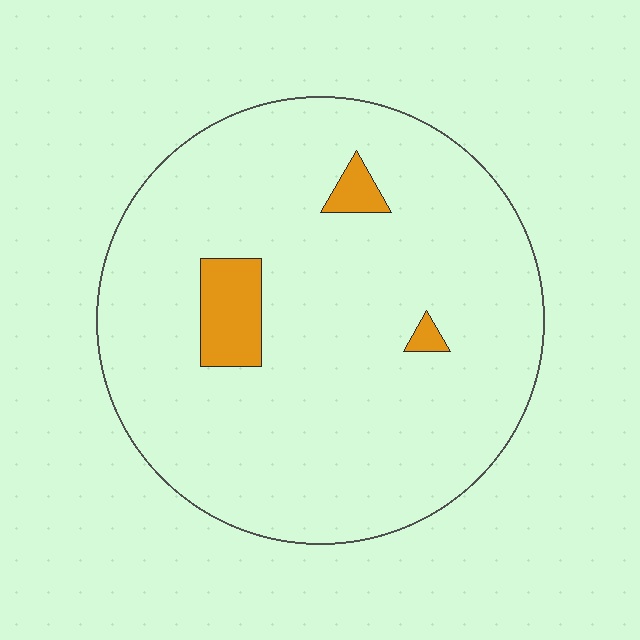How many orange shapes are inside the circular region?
3.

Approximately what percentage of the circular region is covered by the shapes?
Approximately 5%.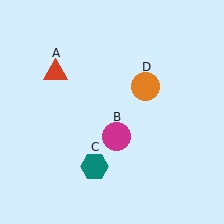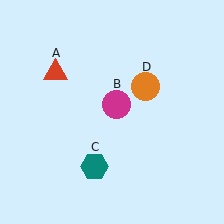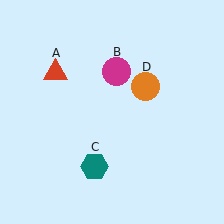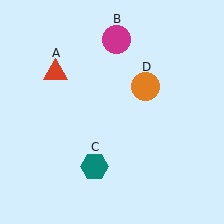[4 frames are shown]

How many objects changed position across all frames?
1 object changed position: magenta circle (object B).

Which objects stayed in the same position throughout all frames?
Red triangle (object A) and teal hexagon (object C) and orange circle (object D) remained stationary.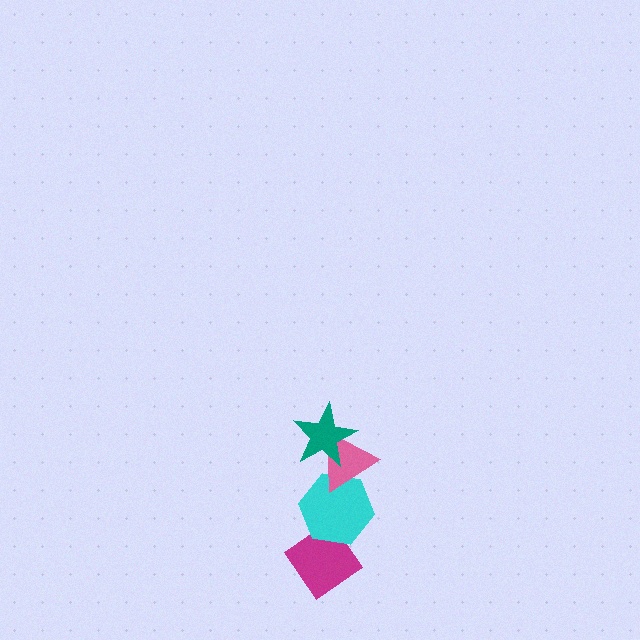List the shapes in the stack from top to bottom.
From top to bottom: the teal star, the pink triangle, the cyan hexagon, the magenta diamond.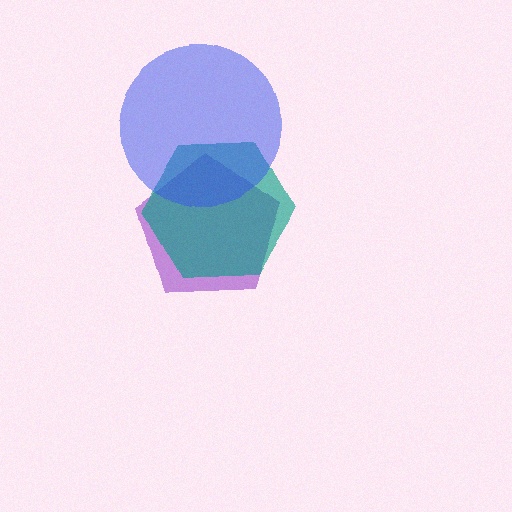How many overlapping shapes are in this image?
There are 3 overlapping shapes in the image.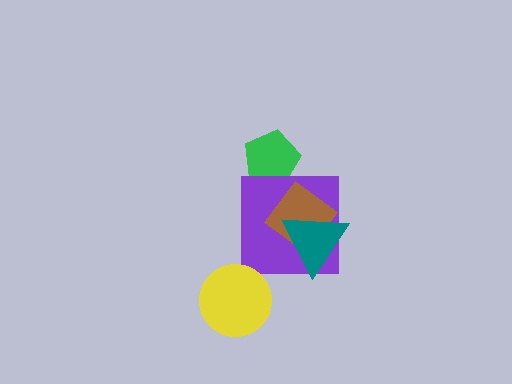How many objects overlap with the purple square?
3 objects overlap with the purple square.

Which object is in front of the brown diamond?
The teal triangle is in front of the brown diamond.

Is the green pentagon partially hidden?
Yes, it is partially covered by another shape.